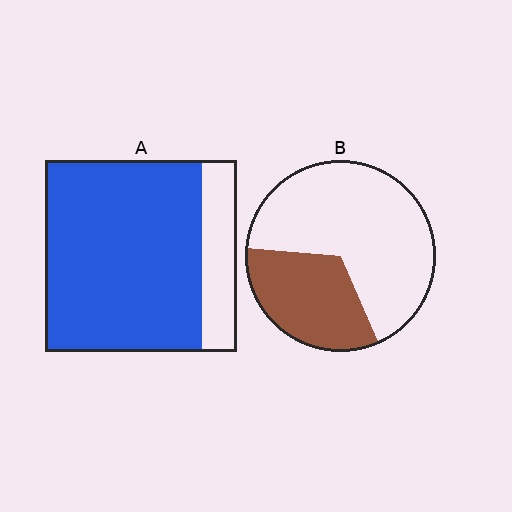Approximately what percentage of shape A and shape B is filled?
A is approximately 80% and B is approximately 35%.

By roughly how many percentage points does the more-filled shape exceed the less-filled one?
By roughly 50 percentage points (A over B).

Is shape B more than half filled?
No.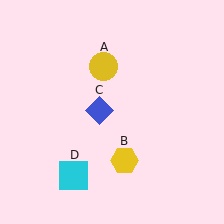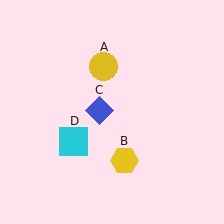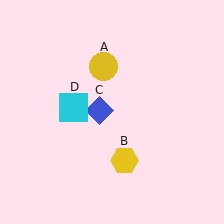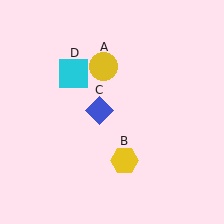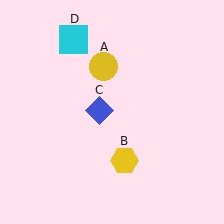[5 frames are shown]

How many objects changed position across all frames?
1 object changed position: cyan square (object D).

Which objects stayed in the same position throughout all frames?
Yellow circle (object A) and yellow hexagon (object B) and blue diamond (object C) remained stationary.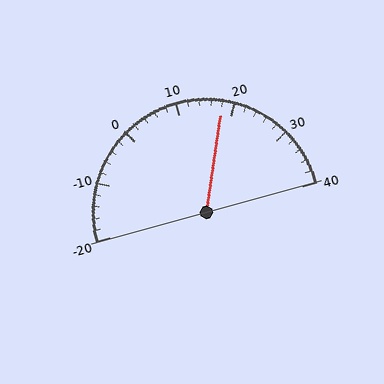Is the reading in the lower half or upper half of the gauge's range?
The reading is in the upper half of the range (-20 to 40).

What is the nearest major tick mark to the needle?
The nearest major tick mark is 20.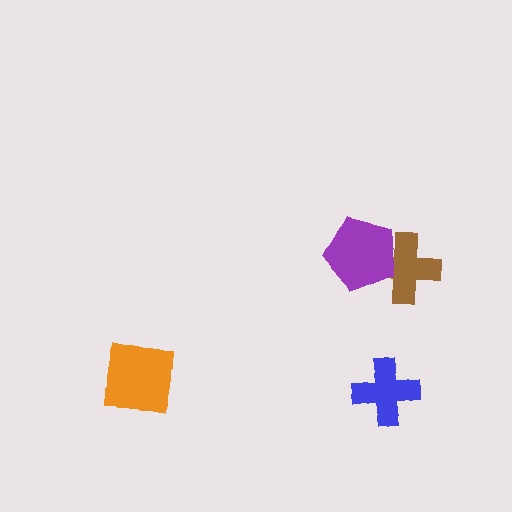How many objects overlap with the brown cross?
1 object overlaps with the brown cross.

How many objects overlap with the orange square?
0 objects overlap with the orange square.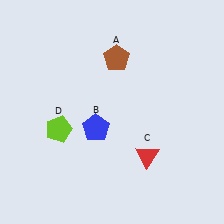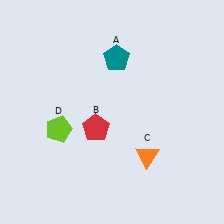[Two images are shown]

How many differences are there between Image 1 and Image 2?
There are 3 differences between the two images.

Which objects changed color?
A changed from brown to teal. B changed from blue to red. C changed from red to orange.